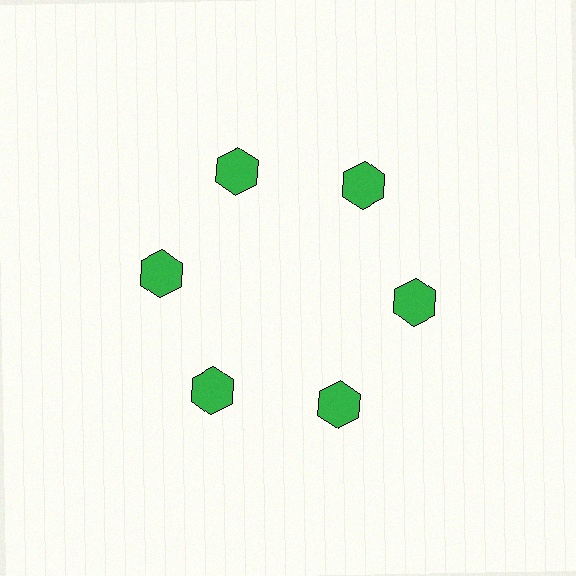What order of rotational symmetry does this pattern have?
This pattern has 6-fold rotational symmetry.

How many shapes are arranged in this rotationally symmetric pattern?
There are 6 shapes, arranged in 6 groups of 1.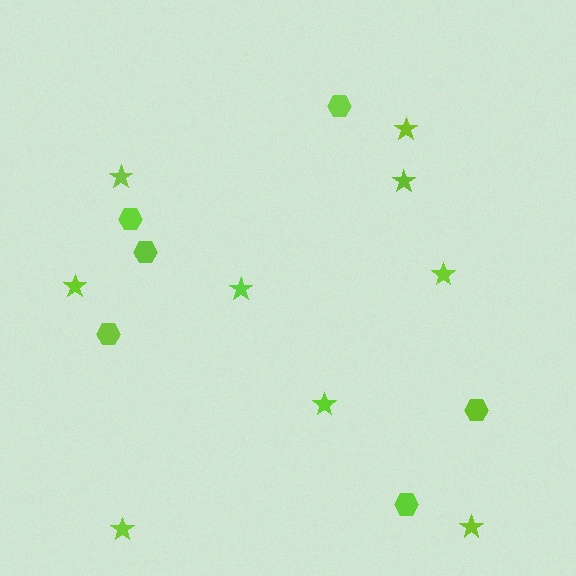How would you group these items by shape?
There are 2 groups: one group of stars (9) and one group of hexagons (6).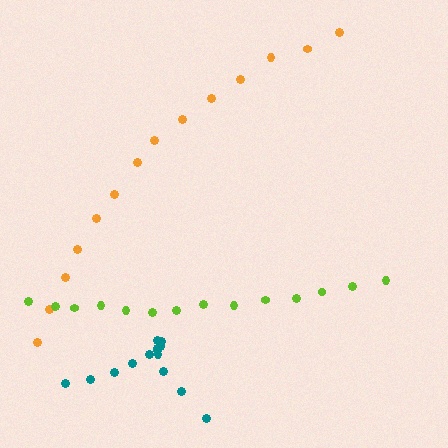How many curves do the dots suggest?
There are 3 distinct paths.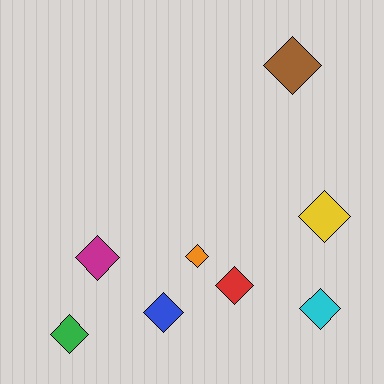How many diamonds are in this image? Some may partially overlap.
There are 8 diamonds.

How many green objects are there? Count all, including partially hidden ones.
There is 1 green object.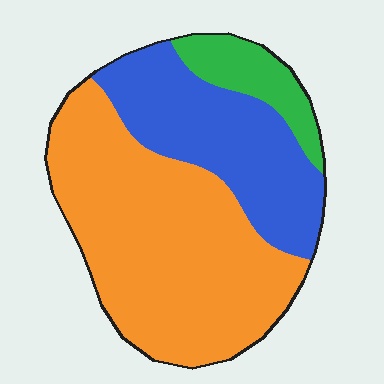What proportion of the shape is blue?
Blue takes up about one third (1/3) of the shape.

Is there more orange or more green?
Orange.